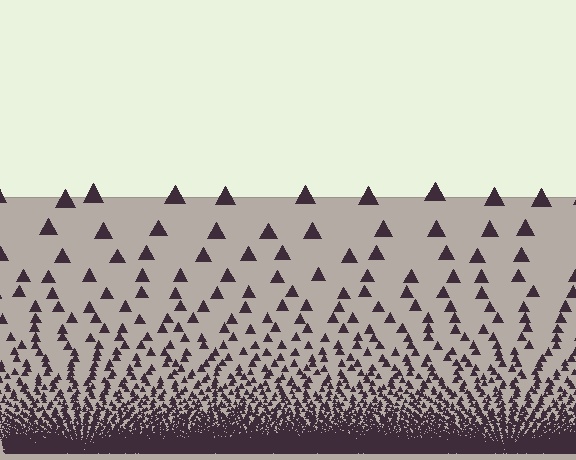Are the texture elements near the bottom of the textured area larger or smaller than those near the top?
Smaller. The gradient is inverted — elements near the bottom are smaller and denser.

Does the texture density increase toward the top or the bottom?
Density increases toward the bottom.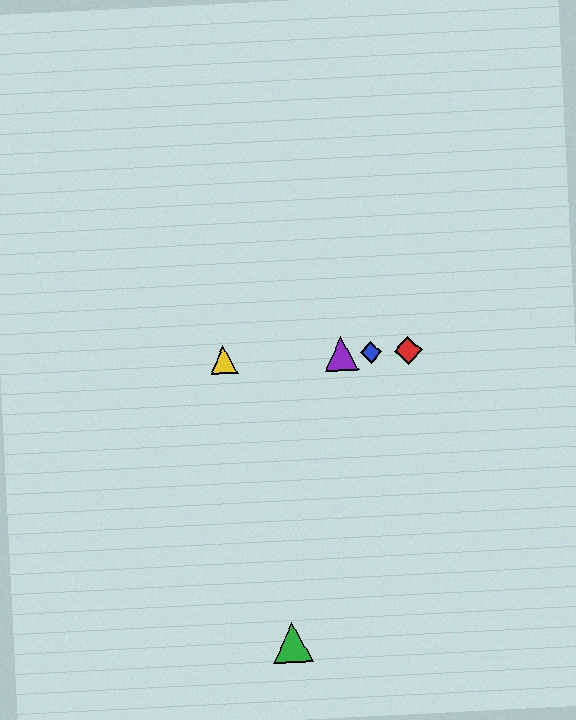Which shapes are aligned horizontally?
The red diamond, the blue diamond, the yellow triangle, the purple triangle are aligned horizontally.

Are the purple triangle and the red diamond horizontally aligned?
Yes, both are at y≈354.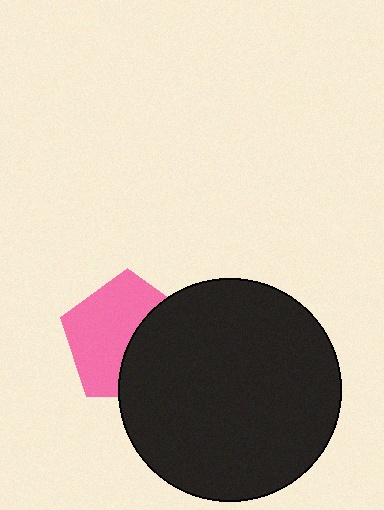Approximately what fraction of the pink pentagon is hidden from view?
Roughly 42% of the pink pentagon is hidden behind the black circle.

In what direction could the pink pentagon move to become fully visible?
The pink pentagon could move left. That would shift it out from behind the black circle entirely.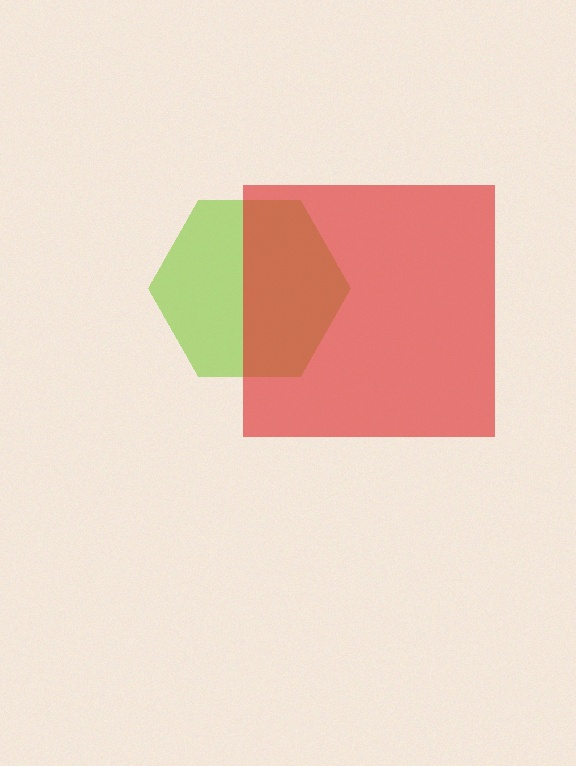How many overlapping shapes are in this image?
There are 2 overlapping shapes in the image.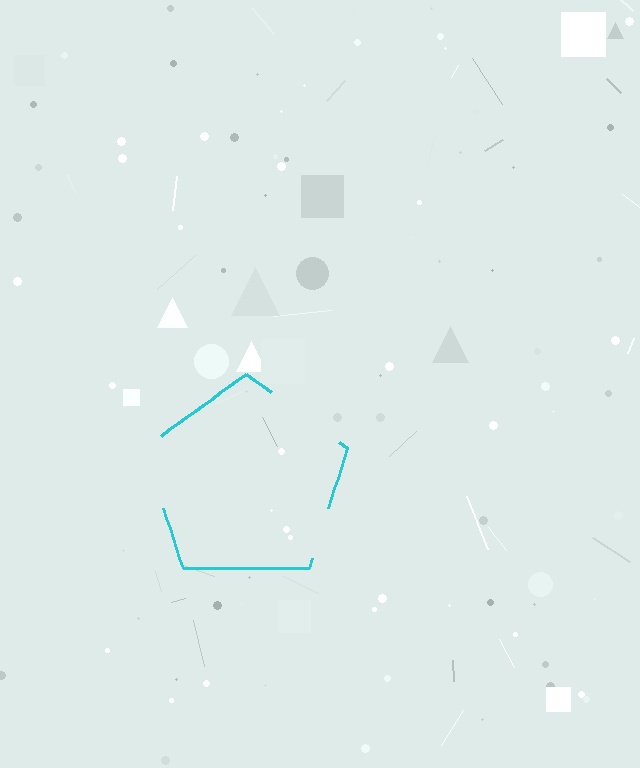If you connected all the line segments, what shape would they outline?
They would outline a pentagon.